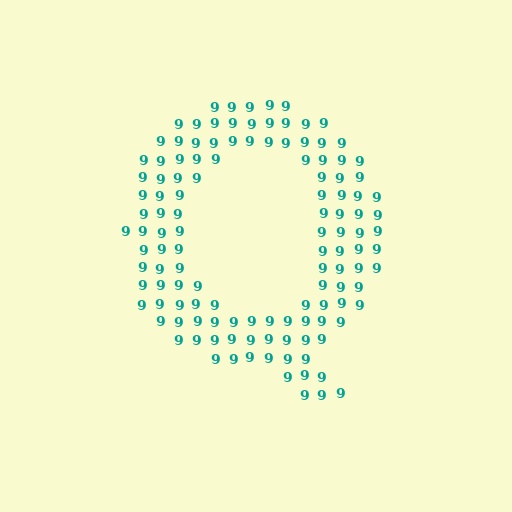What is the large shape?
The large shape is the letter Q.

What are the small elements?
The small elements are digit 9's.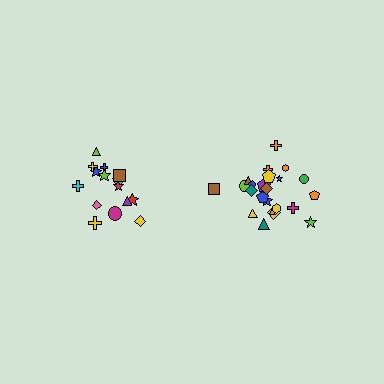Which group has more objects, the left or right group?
The right group.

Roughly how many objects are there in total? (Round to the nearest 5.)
Roughly 40 objects in total.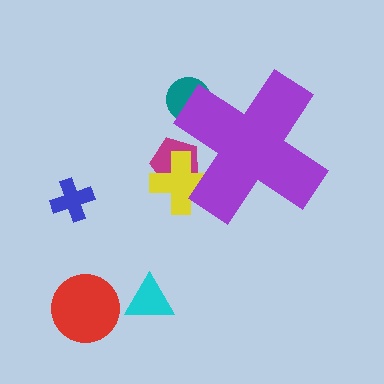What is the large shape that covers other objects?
A purple cross.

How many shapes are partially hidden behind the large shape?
3 shapes are partially hidden.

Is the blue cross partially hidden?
No, the blue cross is fully visible.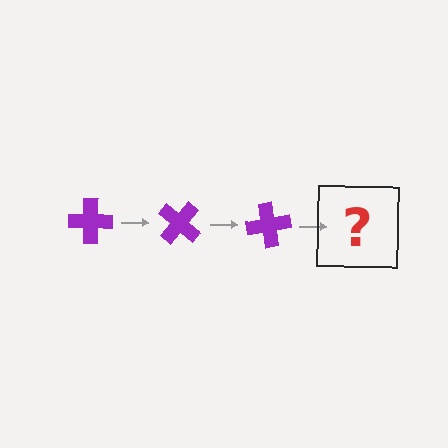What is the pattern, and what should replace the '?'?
The pattern is that the cross rotates 40 degrees each step. The '?' should be a purple cross rotated 120 degrees.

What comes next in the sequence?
The next element should be a purple cross rotated 120 degrees.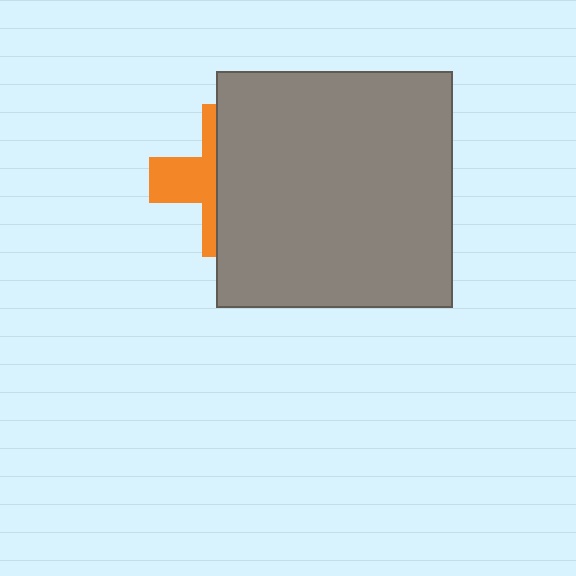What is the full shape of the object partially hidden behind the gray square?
The partially hidden object is an orange cross.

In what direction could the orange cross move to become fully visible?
The orange cross could move left. That would shift it out from behind the gray square entirely.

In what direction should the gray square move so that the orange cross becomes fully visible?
The gray square should move right. That is the shortest direction to clear the overlap and leave the orange cross fully visible.